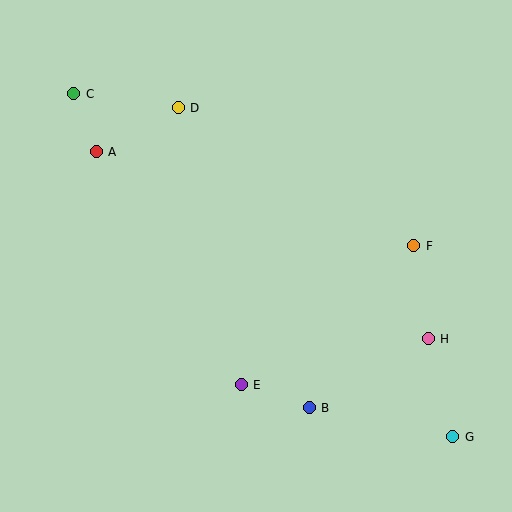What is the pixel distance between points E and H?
The distance between E and H is 192 pixels.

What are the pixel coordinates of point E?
Point E is at (241, 385).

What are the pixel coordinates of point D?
Point D is at (178, 108).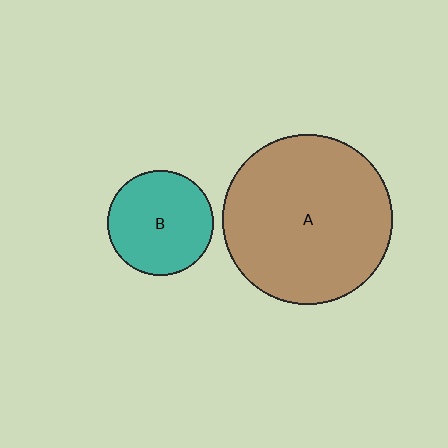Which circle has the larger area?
Circle A (brown).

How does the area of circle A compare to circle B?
Approximately 2.6 times.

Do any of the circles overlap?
No, none of the circles overlap.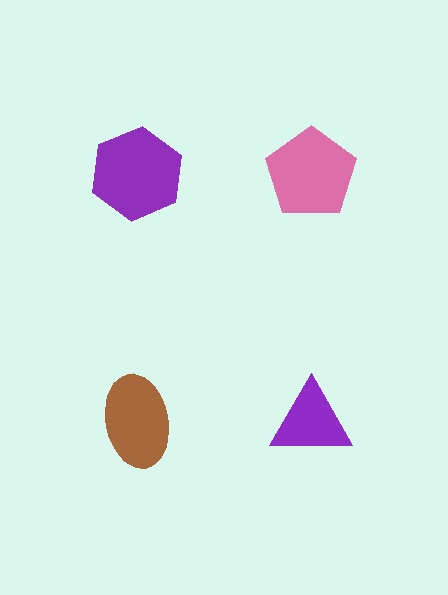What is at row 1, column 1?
A purple hexagon.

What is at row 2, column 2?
A purple triangle.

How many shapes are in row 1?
2 shapes.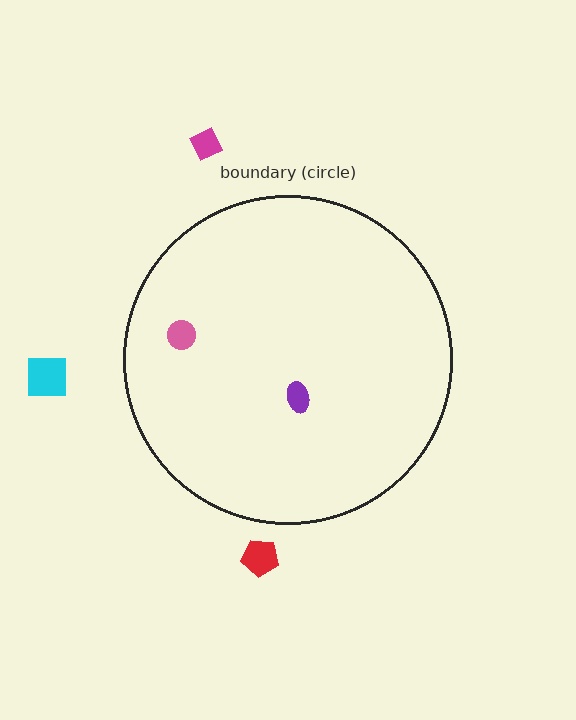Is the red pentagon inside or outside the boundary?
Outside.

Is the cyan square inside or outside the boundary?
Outside.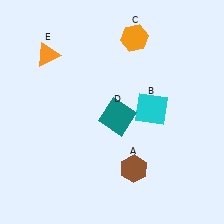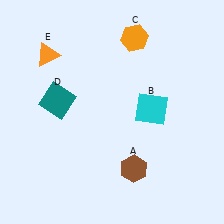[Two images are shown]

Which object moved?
The teal square (D) moved left.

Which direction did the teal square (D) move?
The teal square (D) moved left.